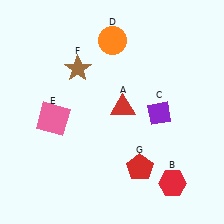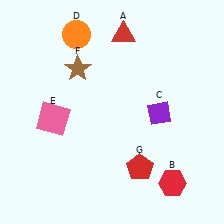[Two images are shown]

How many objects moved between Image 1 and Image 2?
2 objects moved between the two images.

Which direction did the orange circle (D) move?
The orange circle (D) moved left.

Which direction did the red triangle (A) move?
The red triangle (A) moved up.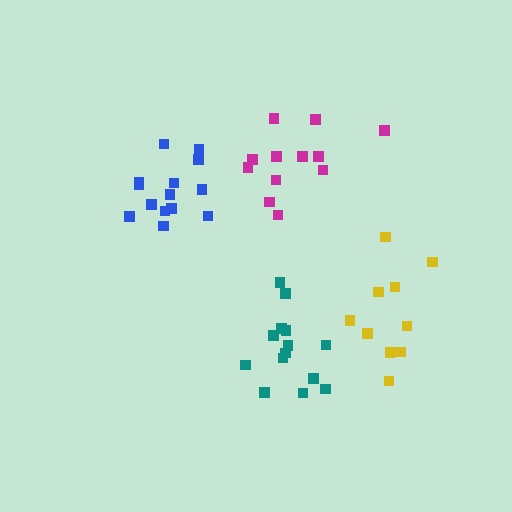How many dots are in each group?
Group 1: 12 dots, Group 2: 14 dots, Group 3: 10 dots, Group 4: 14 dots (50 total).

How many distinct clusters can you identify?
There are 4 distinct clusters.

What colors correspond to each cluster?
The clusters are colored: magenta, teal, yellow, blue.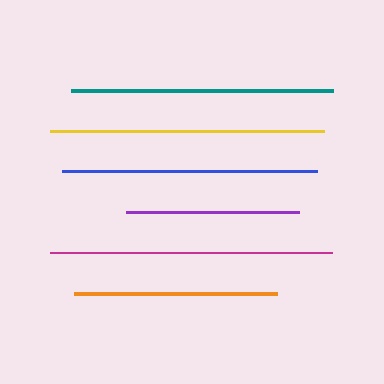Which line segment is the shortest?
The purple line is the shortest at approximately 173 pixels.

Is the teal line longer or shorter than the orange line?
The teal line is longer than the orange line.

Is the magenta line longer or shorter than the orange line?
The magenta line is longer than the orange line.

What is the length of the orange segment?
The orange segment is approximately 203 pixels long.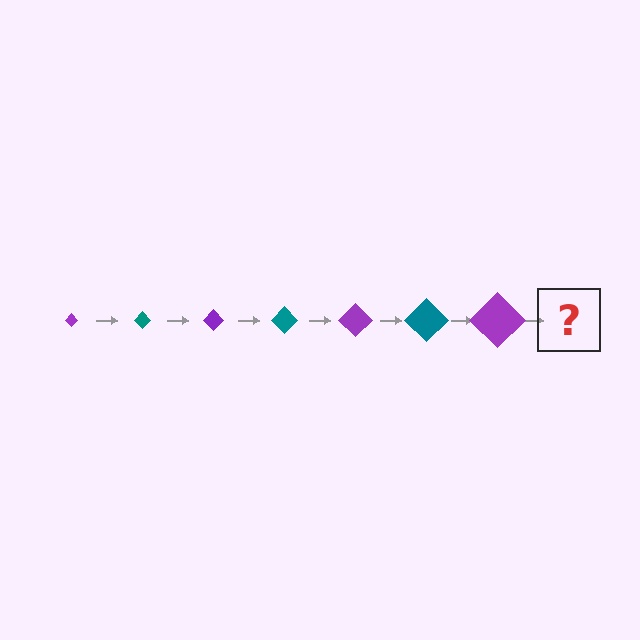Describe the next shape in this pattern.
It should be a teal diamond, larger than the previous one.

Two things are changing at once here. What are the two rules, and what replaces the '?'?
The two rules are that the diamond grows larger each step and the color cycles through purple and teal. The '?' should be a teal diamond, larger than the previous one.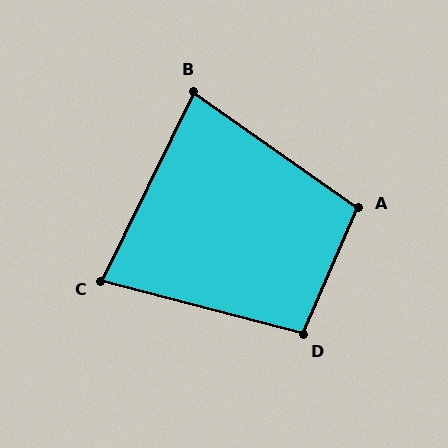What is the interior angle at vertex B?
Approximately 81 degrees (acute).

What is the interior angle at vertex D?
Approximately 99 degrees (obtuse).